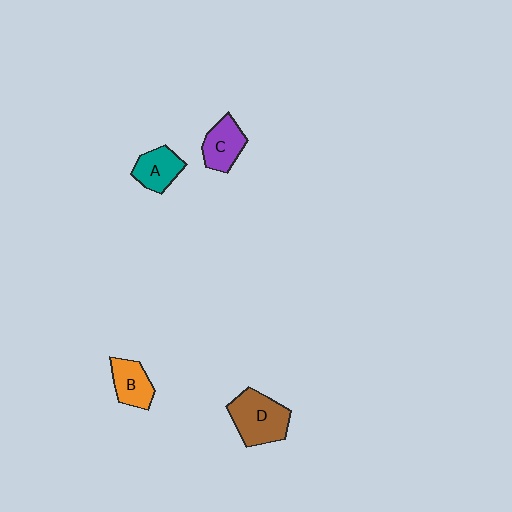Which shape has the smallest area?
Shape B (orange).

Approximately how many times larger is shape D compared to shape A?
Approximately 1.6 times.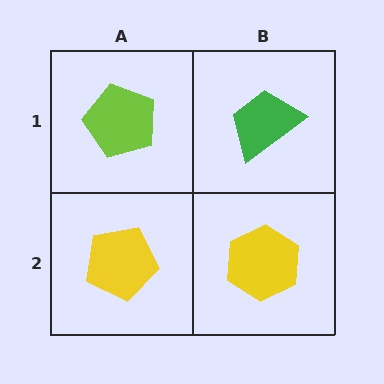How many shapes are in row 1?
2 shapes.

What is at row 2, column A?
A yellow pentagon.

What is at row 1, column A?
A lime pentagon.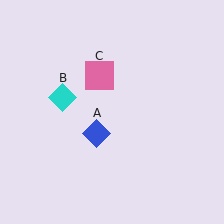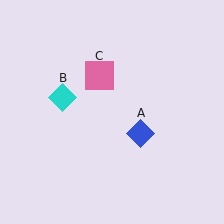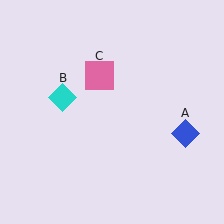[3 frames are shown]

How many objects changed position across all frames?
1 object changed position: blue diamond (object A).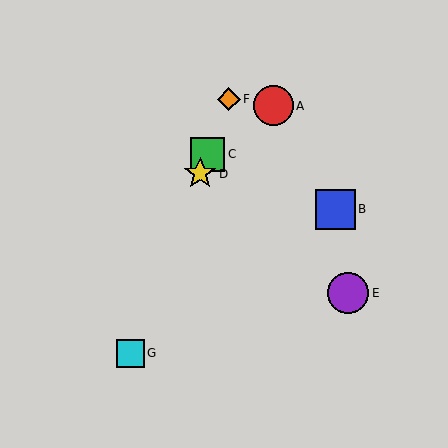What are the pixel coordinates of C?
Object C is at (208, 154).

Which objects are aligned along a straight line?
Objects C, D, F, G are aligned along a straight line.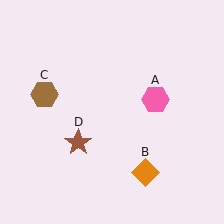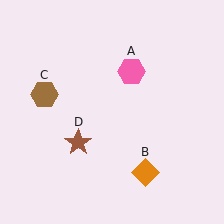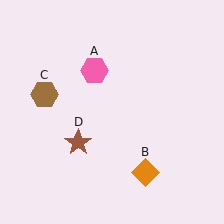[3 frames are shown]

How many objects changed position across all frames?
1 object changed position: pink hexagon (object A).